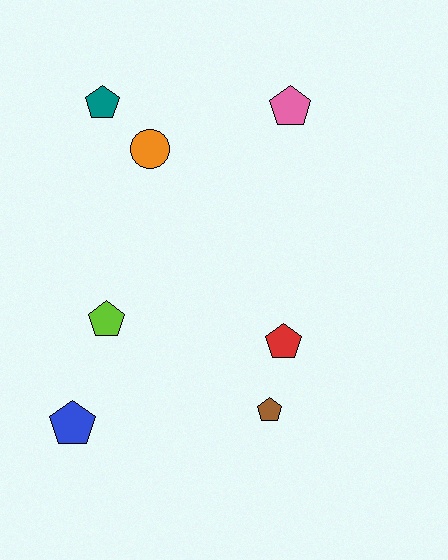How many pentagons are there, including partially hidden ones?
There are 6 pentagons.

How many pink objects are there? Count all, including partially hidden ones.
There is 1 pink object.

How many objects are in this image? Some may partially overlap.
There are 7 objects.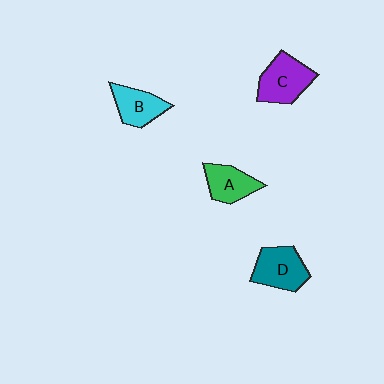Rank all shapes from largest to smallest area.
From largest to smallest: C (purple), D (teal), B (cyan), A (green).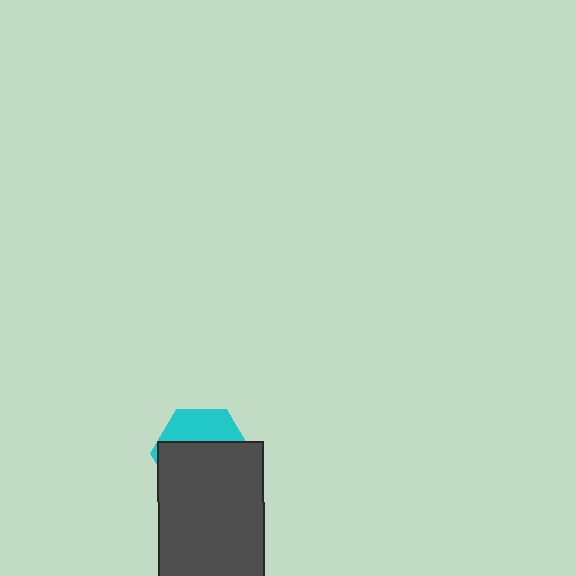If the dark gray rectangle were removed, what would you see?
You would see the complete cyan hexagon.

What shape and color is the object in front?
The object in front is a dark gray rectangle.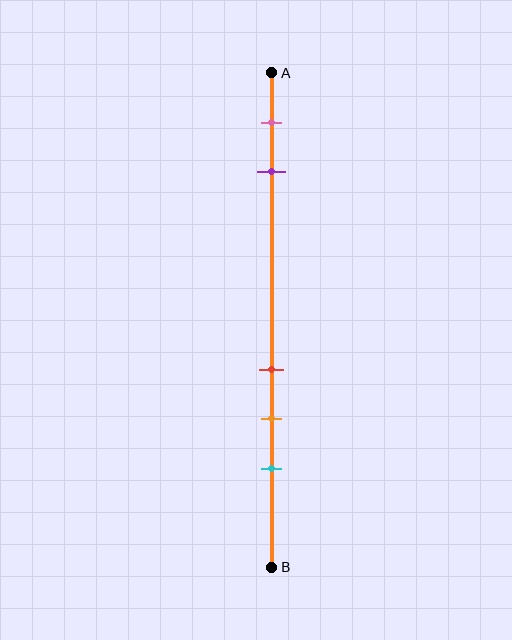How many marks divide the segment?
There are 5 marks dividing the segment.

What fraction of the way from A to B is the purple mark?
The purple mark is approximately 20% (0.2) of the way from A to B.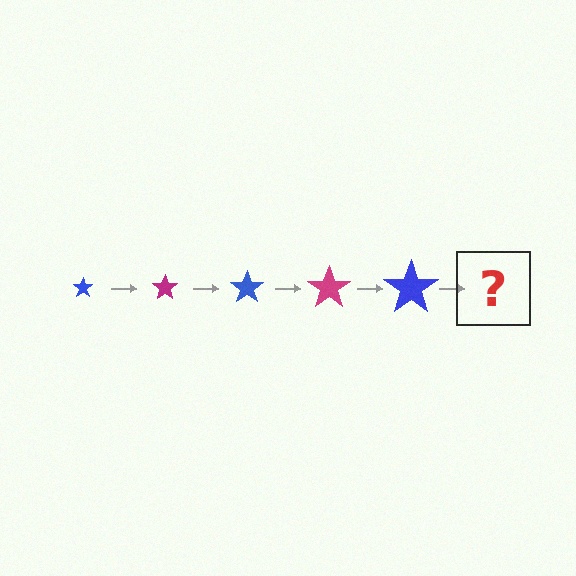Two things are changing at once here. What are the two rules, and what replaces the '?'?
The two rules are that the star grows larger each step and the color cycles through blue and magenta. The '?' should be a magenta star, larger than the previous one.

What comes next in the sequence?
The next element should be a magenta star, larger than the previous one.